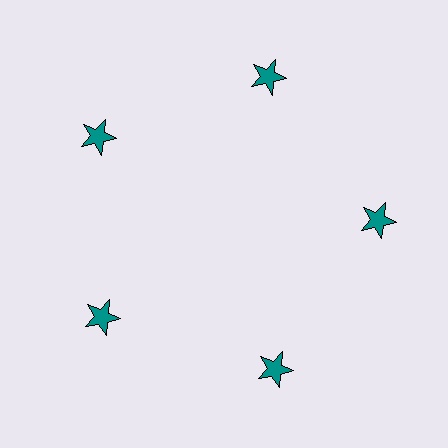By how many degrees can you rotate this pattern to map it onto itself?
The pattern maps onto itself every 72 degrees of rotation.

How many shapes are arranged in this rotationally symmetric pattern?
There are 5 shapes, arranged in 5 groups of 1.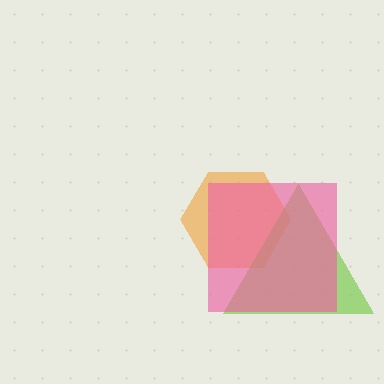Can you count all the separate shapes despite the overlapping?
Yes, there are 3 separate shapes.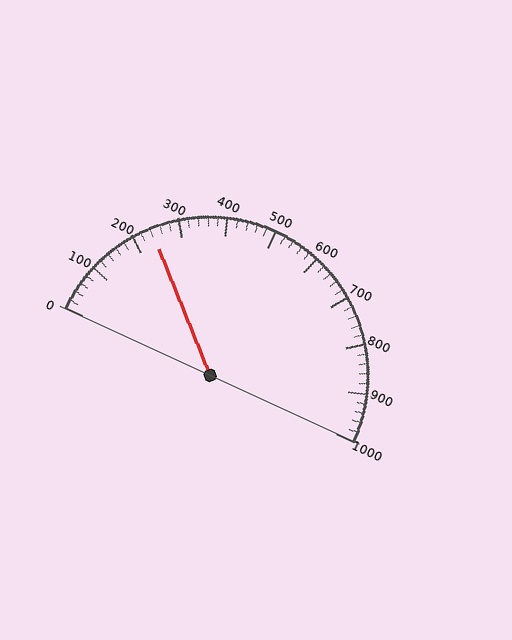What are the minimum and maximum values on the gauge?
The gauge ranges from 0 to 1000.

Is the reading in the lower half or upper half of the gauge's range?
The reading is in the lower half of the range (0 to 1000).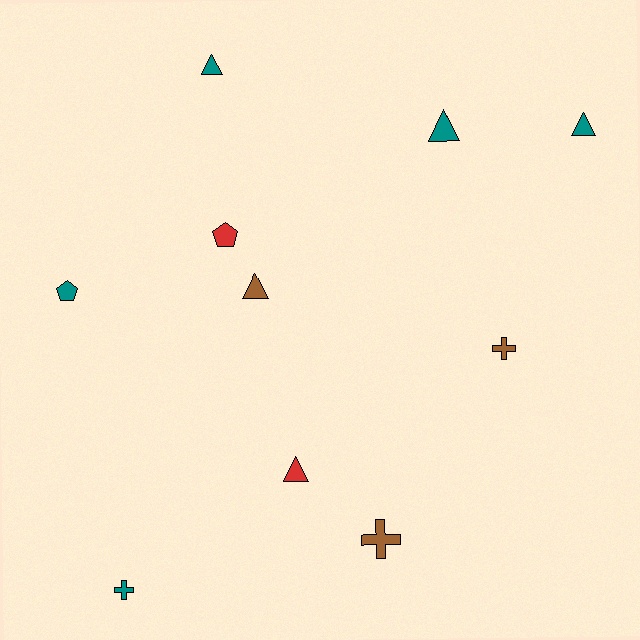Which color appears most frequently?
Teal, with 5 objects.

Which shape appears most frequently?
Triangle, with 5 objects.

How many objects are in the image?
There are 10 objects.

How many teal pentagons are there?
There is 1 teal pentagon.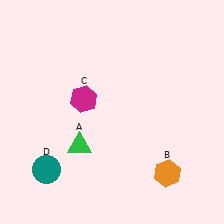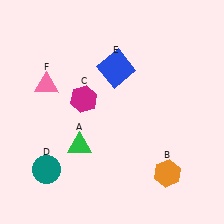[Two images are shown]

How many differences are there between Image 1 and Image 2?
There are 2 differences between the two images.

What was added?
A blue square (E), a pink triangle (F) were added in Image 2.